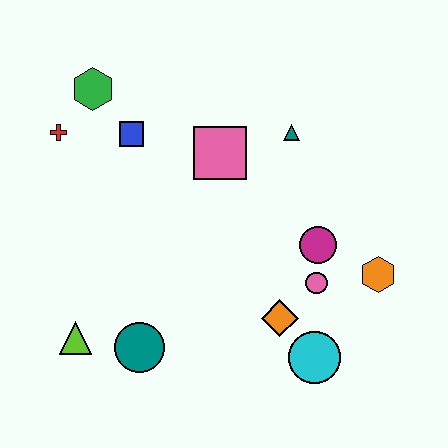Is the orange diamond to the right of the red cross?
Yes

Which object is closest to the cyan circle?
The orange diamond is closest to the cyan circle.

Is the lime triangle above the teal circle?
Yes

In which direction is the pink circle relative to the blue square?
The pink circle is to the right of the blue square.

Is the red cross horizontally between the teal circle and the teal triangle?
No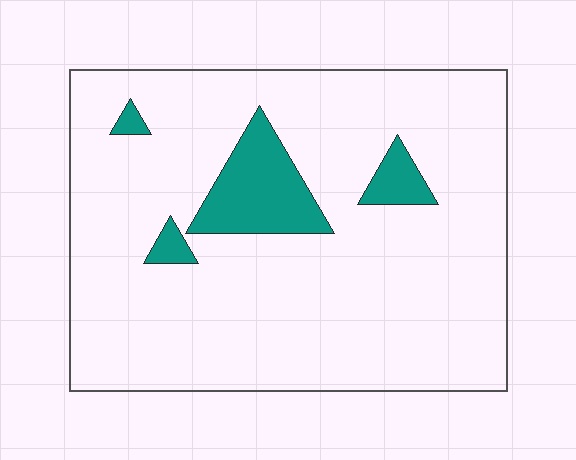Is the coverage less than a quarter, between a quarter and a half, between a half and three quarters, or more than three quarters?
Less than a quarter.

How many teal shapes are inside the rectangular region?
4.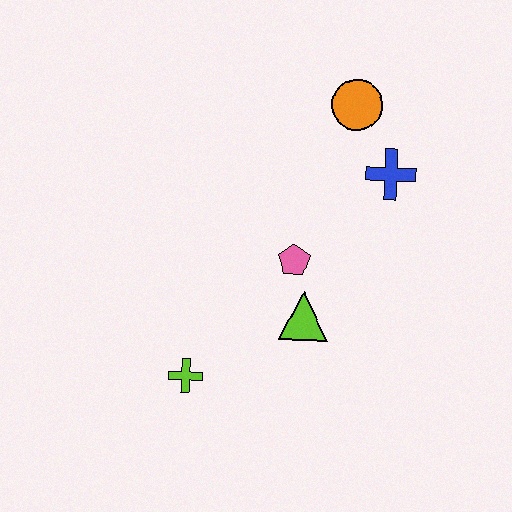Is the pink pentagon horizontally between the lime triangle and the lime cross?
Yes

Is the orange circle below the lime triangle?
No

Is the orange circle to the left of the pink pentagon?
No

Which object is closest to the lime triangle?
The pink pentagon is closest to the lime triangle.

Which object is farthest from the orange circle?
The lime cross is farthest from the orange circle.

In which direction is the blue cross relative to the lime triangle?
The blue cross is above the lime triangle.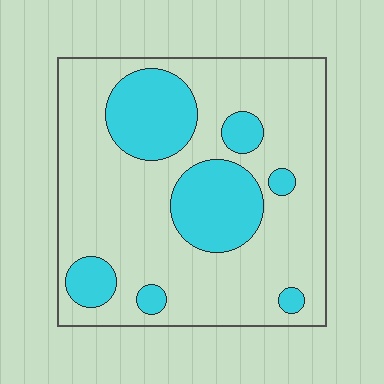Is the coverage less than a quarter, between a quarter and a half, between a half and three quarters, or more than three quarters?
Between a quarter and a half.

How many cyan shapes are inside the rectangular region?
7.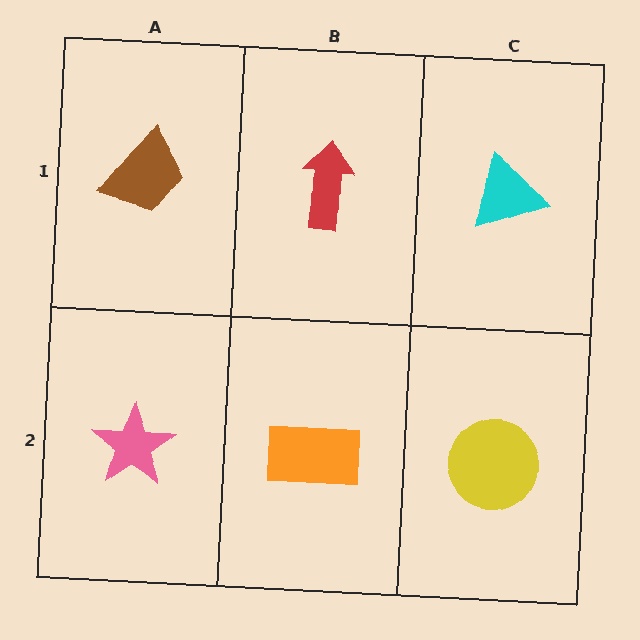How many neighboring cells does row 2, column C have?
2.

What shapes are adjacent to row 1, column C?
A yellow circle (row 2, column C), a red arrow (row 1, column B).